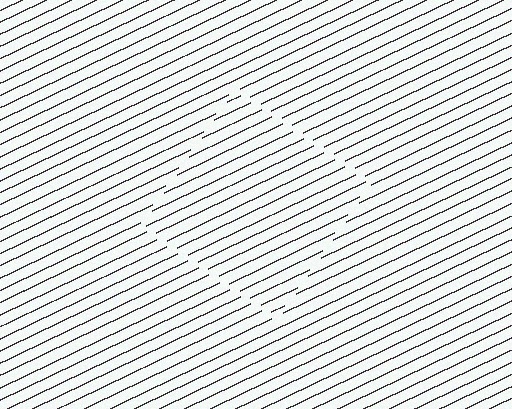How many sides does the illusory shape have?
4 sides — the line-ends trace a square.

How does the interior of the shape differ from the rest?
The interior of the shape contains the same grating, shifted by half a period — the contour is defined by the phase discontinuity where line-ends from the inner and outer gratings abut.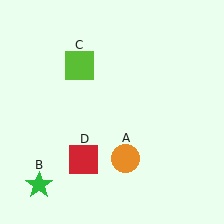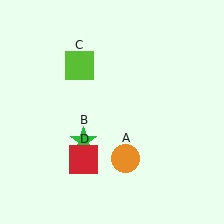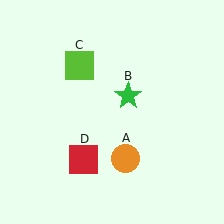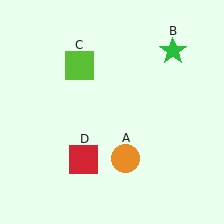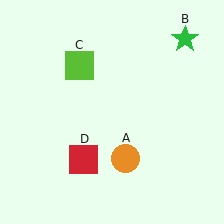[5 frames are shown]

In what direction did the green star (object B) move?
The green star (object B) moved up and to the right.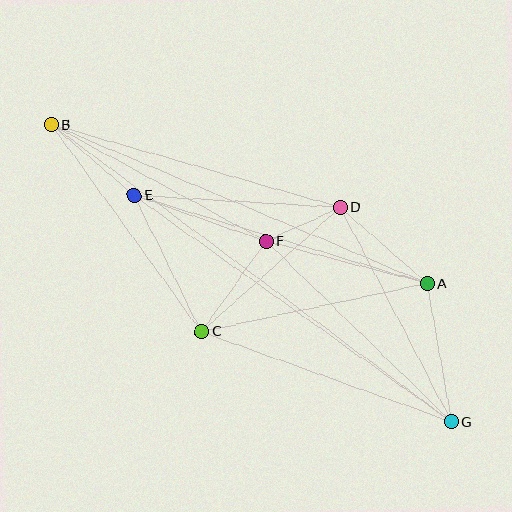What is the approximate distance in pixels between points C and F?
The distance between C and F is approximately 111 pixels.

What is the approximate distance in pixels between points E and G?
The distance between E and G is approximately 390 pixels.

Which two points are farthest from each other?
Points B and G are farthest from each other.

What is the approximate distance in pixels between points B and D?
The distance between B and D is approximately 300 pixels.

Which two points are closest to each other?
Points D and F are closest to each other.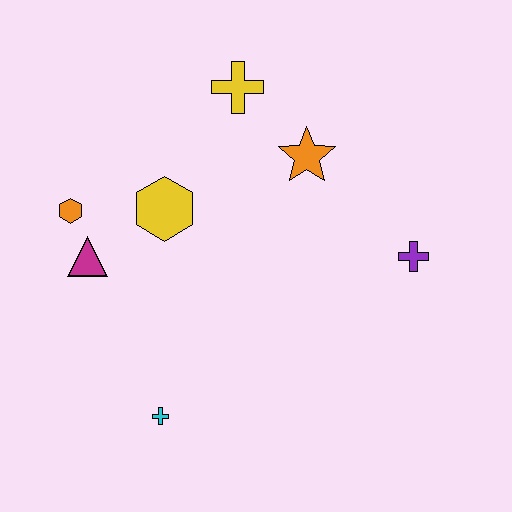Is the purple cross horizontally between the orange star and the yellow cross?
No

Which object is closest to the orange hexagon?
The magenta triangle is closest to the orange hexagon.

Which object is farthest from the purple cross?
The orange hexagon is farthest from the purple cross.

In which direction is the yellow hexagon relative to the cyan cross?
The yellow hexagon is above the cyan cross.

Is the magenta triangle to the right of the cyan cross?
No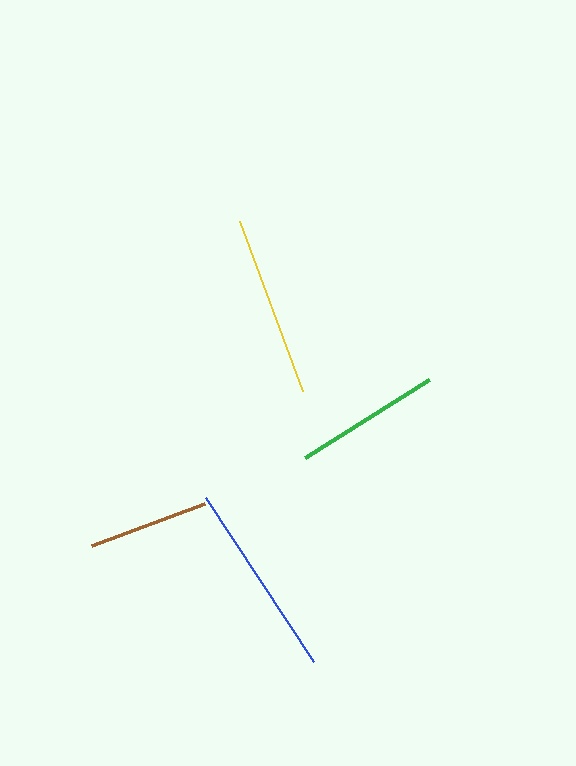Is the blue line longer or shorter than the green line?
The blue line is longer than the green line.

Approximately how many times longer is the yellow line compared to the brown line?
The yellow line is approximately 1.5 times the length of the brown line.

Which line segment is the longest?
The blue line is the longest at approximately 196 pixels.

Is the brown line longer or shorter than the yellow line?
The yellow line is longer than the brown line.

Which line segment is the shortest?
The brown line is the shortest at approximately 121 pixels.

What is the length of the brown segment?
The brown segment is approximately 121 pixels long.